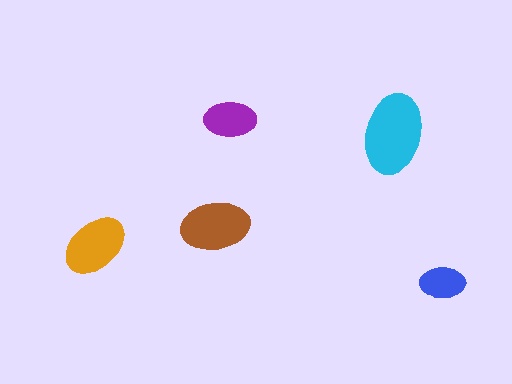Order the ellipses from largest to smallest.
the cyan one, the brown one, the orange one, the purple one, the blue one.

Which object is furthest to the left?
The orange ellipse is leftmost.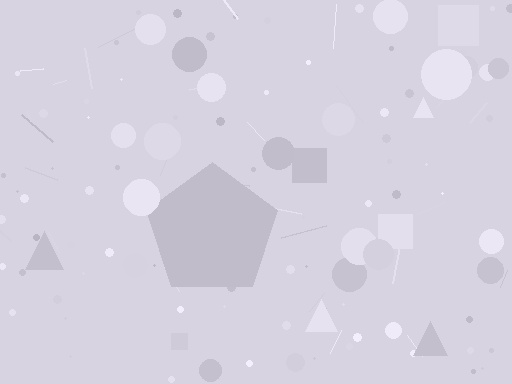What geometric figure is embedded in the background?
A pentagon is embedded in the background.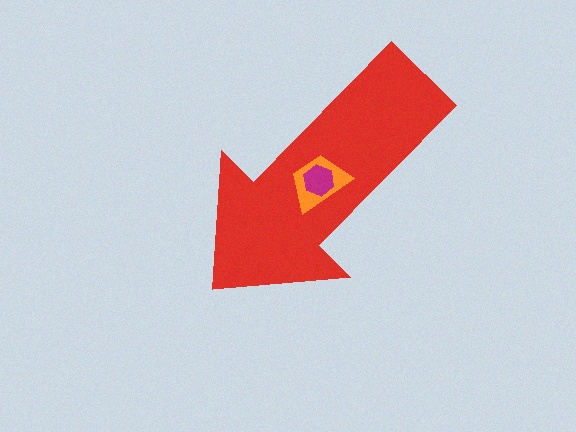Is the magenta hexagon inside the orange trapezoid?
Yes.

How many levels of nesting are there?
3.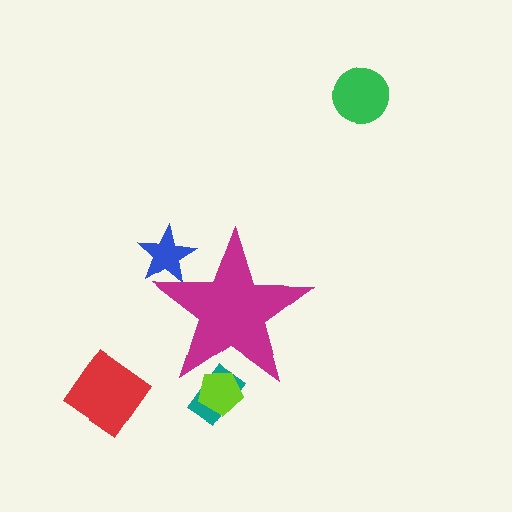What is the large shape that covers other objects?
A magenta star.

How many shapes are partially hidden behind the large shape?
3 shapes are partially hidden.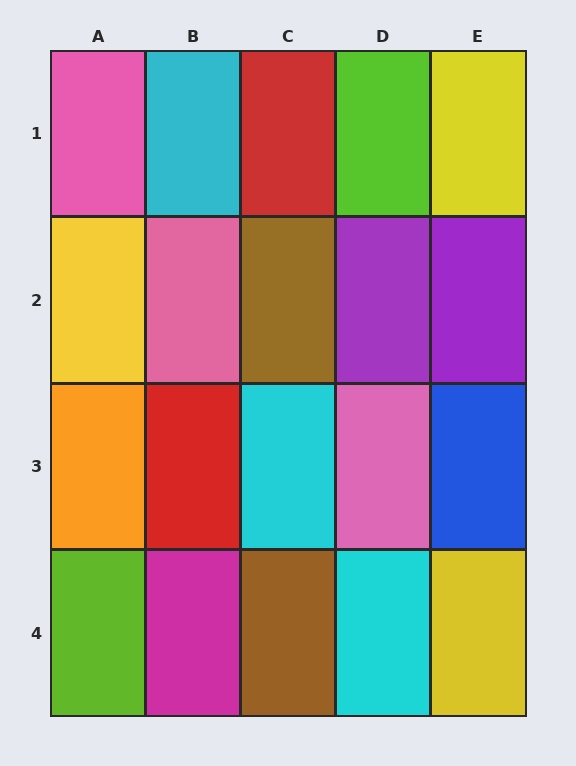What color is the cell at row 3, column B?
Red.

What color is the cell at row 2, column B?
Pink.